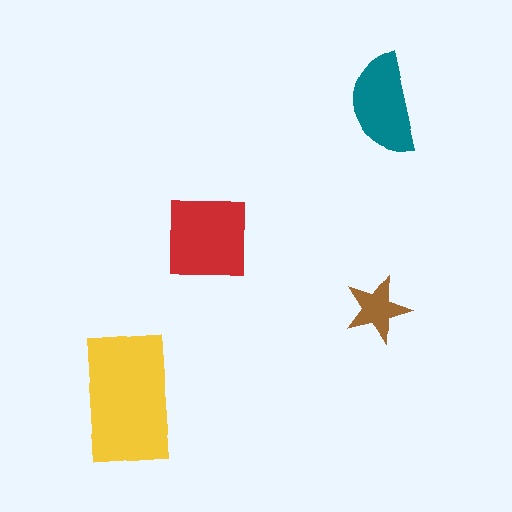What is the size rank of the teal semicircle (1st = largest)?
3rd.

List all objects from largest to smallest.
The yellow rectangle, the red square, the teal semicircle, the brown star.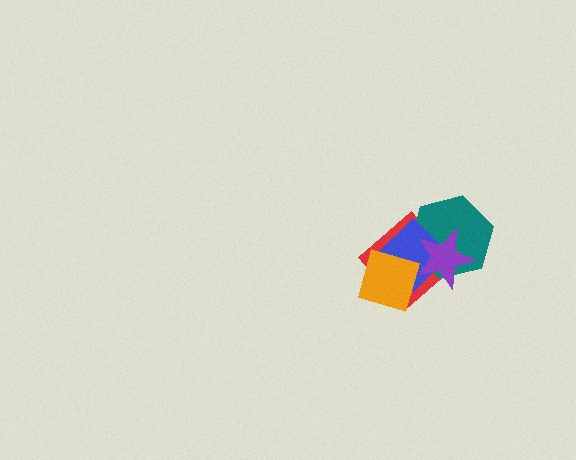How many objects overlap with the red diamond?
4 objects overlap with the red diamond.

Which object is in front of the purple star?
The orange diamond is in front of the purple star.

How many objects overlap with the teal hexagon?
3 objects overlap with the teal hexagon.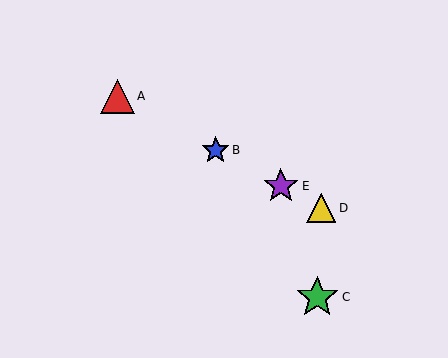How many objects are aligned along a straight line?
4 objects (A, B, D, E) are aligned along a straight line.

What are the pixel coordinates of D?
Object D is at (321, 208).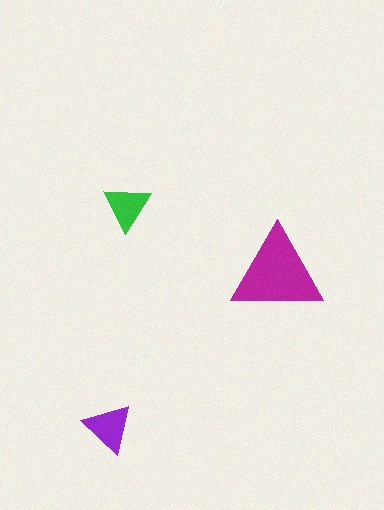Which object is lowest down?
The purple triangle is bottommost.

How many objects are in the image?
There are 3 objects in the image.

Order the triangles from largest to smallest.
the magenta one, the purple one, the green one.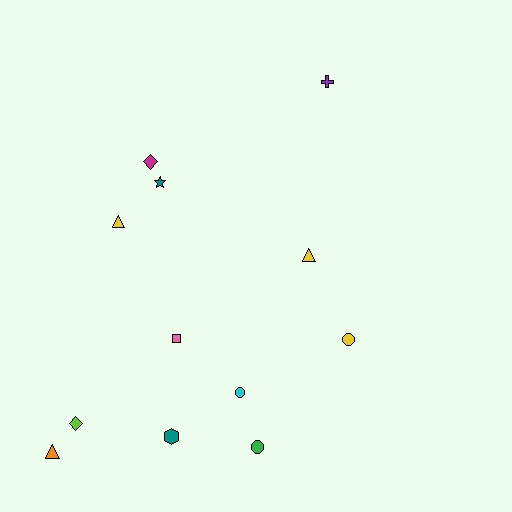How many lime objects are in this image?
There is 1 lime object.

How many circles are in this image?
There are 3 circles.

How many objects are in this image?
There are 12 objects.